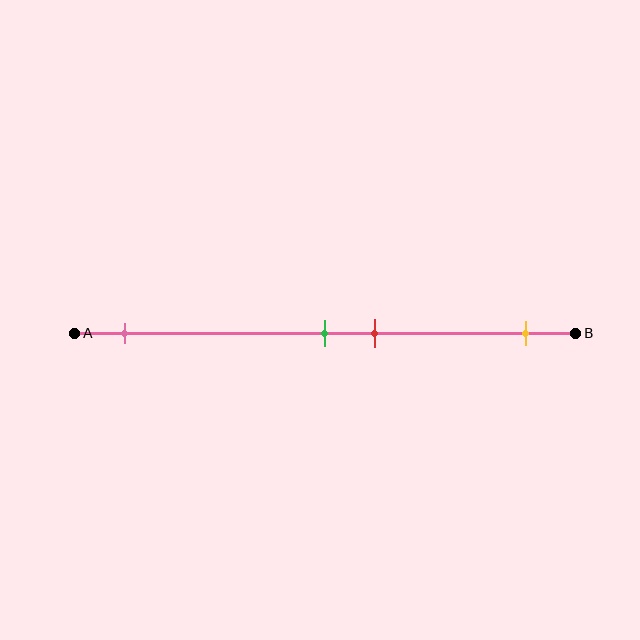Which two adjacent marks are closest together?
The green and red marks are the closest adjacent pair.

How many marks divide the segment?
There are 4 marks dividing the segment.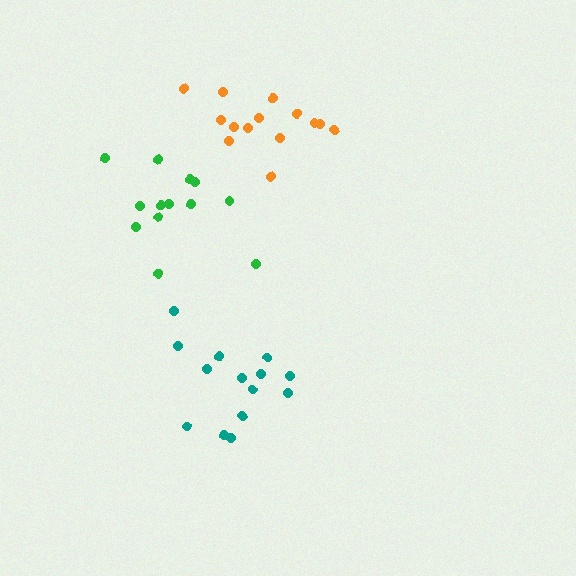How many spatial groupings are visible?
There are 3 spatial groupings.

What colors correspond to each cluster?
The clusters are colored: green, orange, teal.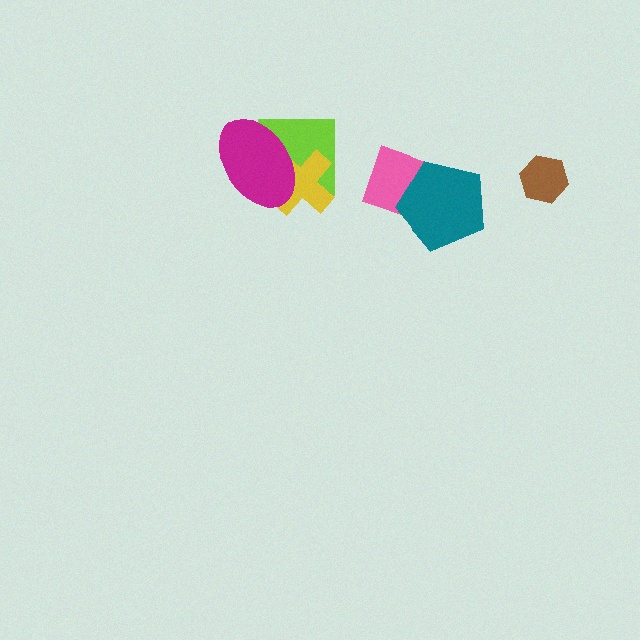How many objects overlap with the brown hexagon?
0 objects overlap with the brown hexagon.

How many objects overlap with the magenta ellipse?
2 objects overlap with the magenta ellipse.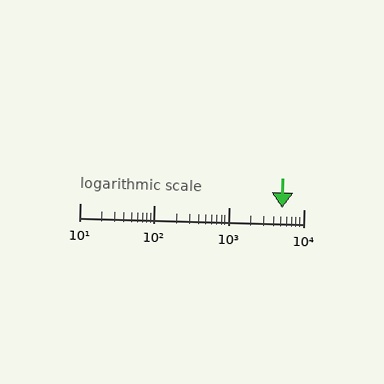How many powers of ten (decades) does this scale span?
The scale spans 3 decades, from 10 to 10000.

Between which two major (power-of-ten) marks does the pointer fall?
The pointer is between 1000 and 10000.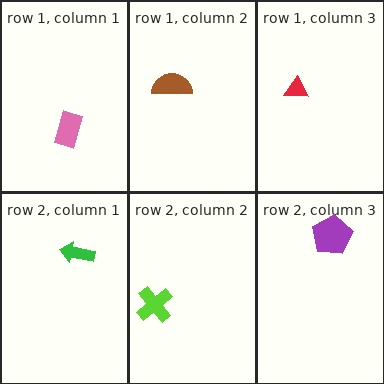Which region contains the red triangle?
The row 1, column 3 region.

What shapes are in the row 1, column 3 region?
The red triangle.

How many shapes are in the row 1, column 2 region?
1.